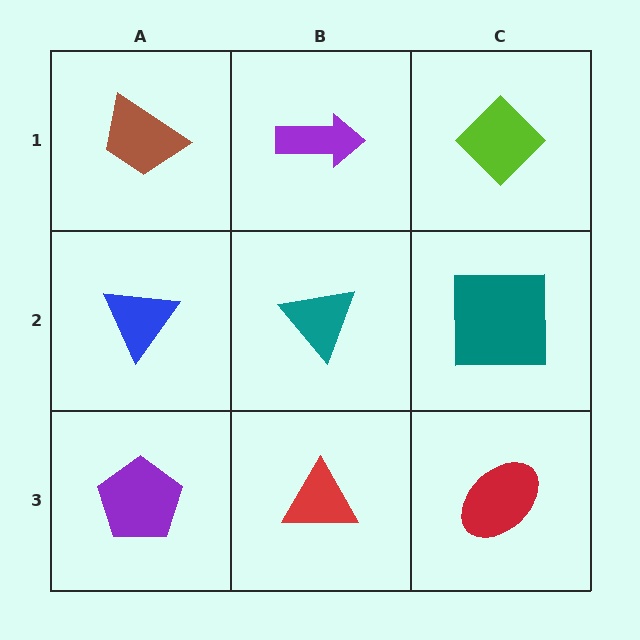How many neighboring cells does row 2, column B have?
4.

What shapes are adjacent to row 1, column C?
A teal square (row 2, column C), a purple arrow (row 1, column B).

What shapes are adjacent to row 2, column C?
A lime diamond (row 1, column C), a red ellipse (row 3, column C), a teal triangle (row 2, column B).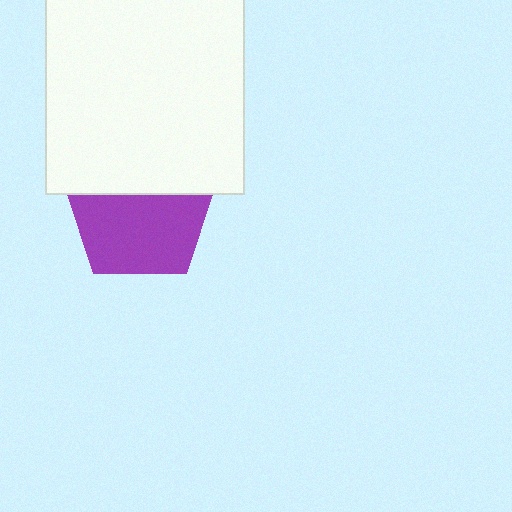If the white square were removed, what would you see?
You would see the complete purple pentagon.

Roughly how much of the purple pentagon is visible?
About half of it is visible (roughly 62%).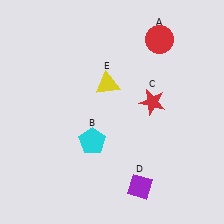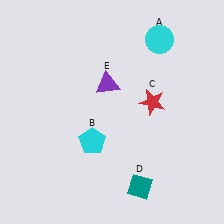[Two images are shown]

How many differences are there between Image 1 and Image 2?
There are 3 differences between the two images.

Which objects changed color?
A changed from red to cyan. D changed from purple to teal. E changed from yellow to purple.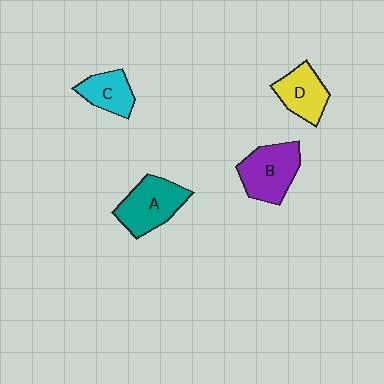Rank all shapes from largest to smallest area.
From largest to smallest: B (purple), A (teal), D (yellow), C (cyan).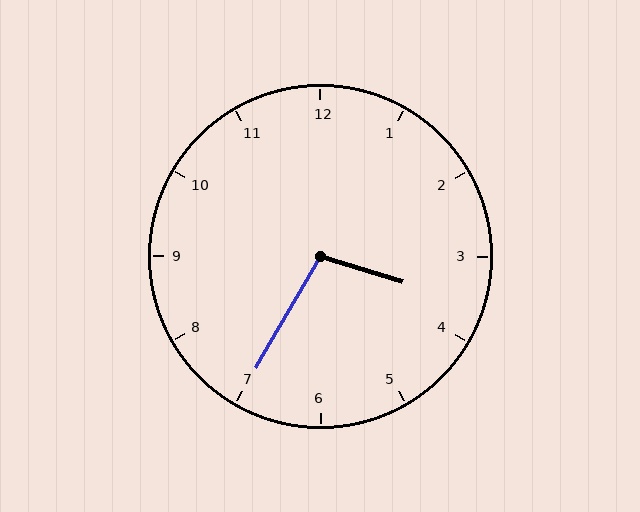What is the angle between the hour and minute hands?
Approximately 102 degrees.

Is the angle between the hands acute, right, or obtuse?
It is obtuse.